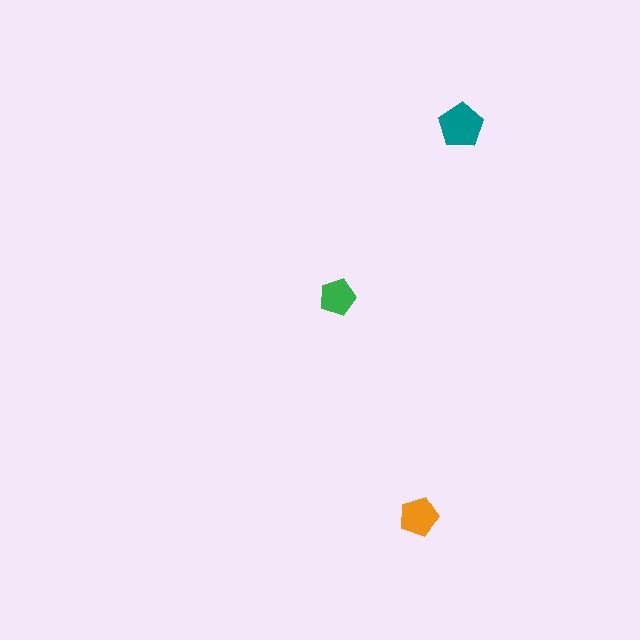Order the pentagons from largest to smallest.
the teal one, the orange one, the green one.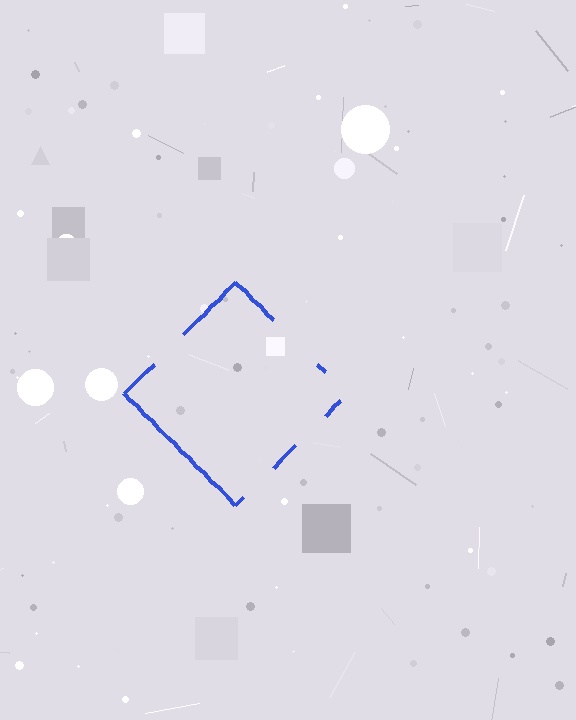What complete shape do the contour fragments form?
The contour fragments form a diamond.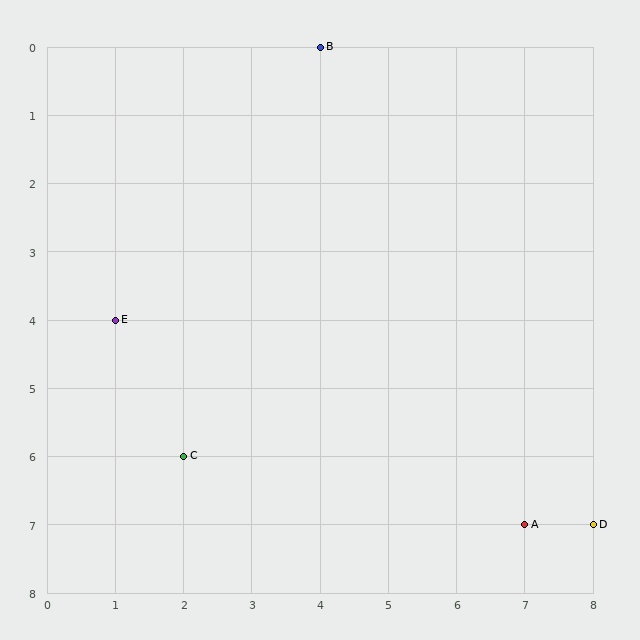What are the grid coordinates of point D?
Point D is at grid coordinates (8, 7).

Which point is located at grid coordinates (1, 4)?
Point E is at (1, 4).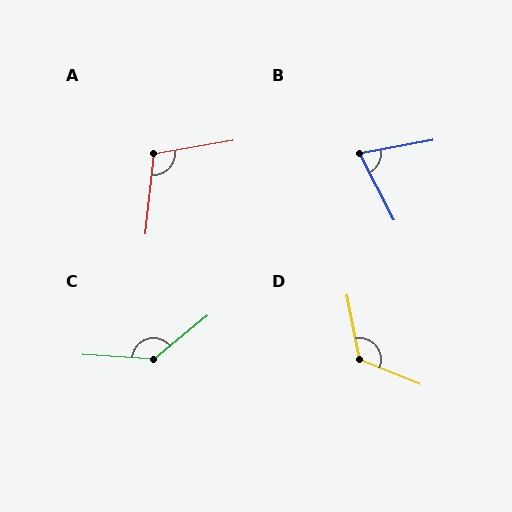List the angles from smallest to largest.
B (73°), A (105°), D (123°), C (137°).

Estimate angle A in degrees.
Approximately 105 degrees.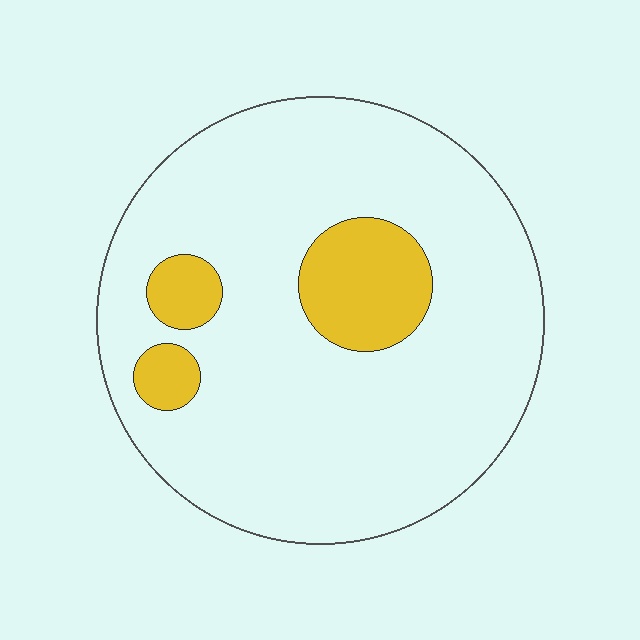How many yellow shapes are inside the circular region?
3.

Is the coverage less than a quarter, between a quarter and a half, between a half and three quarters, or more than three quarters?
Less than a quarter.